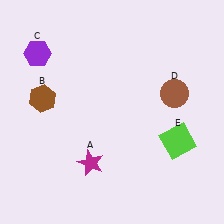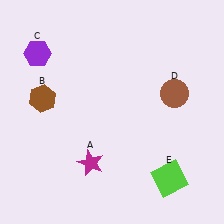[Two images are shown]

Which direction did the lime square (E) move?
The lime square (E) moved down.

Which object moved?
The lime square (E) moved down.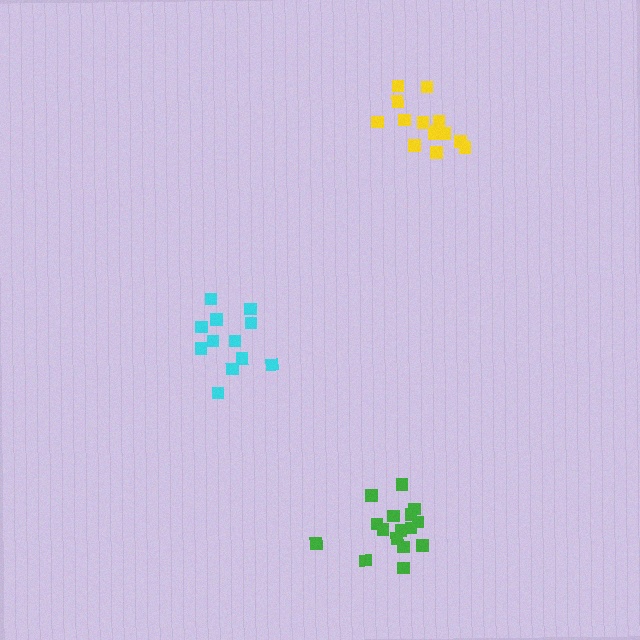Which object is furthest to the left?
The cyan cluster is leftmost.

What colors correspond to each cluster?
The clusters are colored: yellow, green, cyan.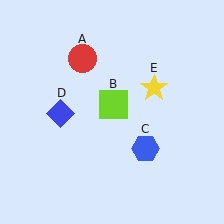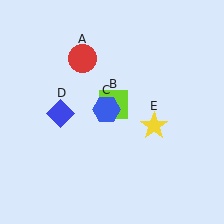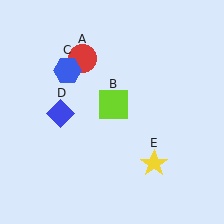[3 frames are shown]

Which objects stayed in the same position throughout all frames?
Red circle (object A) and lime square (object B) and blue diamond (object D) remained stationary.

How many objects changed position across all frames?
2 objects changed position: blue hexagon (object C), yellow star (object E).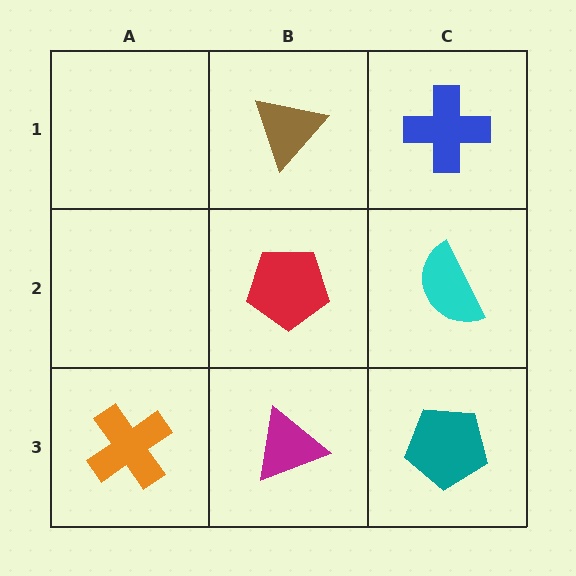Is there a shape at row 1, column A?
No, that cell is empty.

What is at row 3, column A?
An orange cross.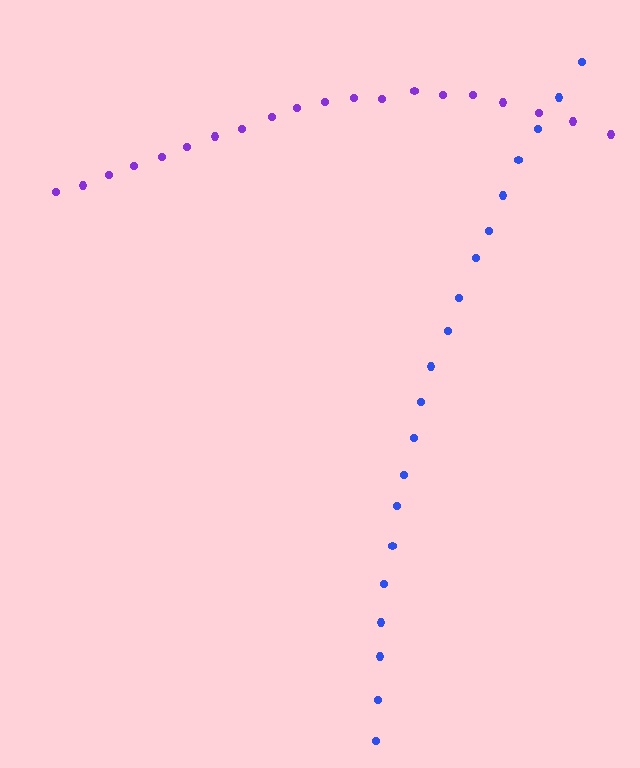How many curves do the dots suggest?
There are 2 distinct paths.